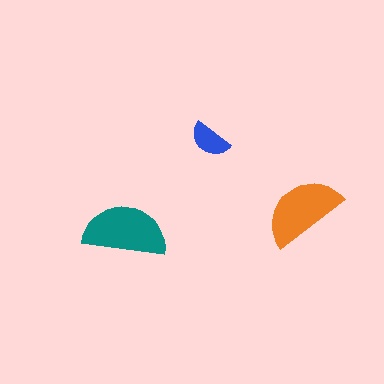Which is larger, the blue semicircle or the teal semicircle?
The teal one.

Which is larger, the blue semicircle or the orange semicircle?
The orange one.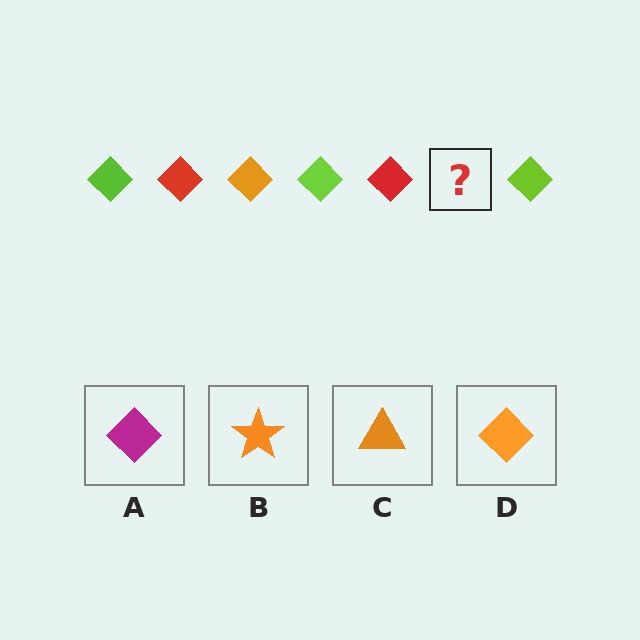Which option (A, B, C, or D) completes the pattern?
D.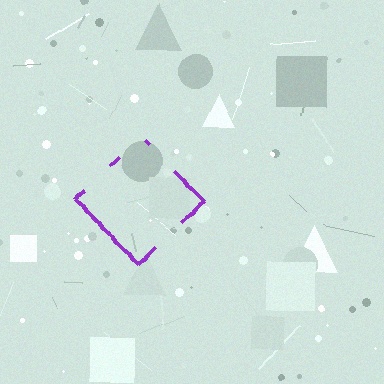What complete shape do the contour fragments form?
The contour fragments form a diamond.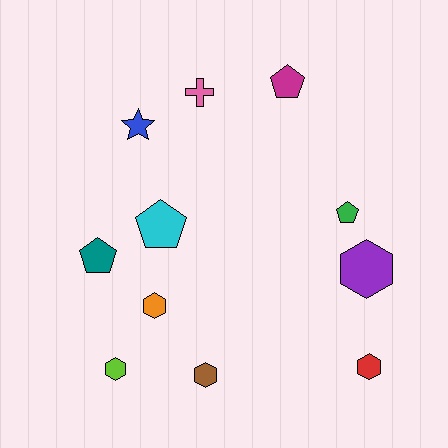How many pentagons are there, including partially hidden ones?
There are 4 pentagons.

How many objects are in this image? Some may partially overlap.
There are 11 objects.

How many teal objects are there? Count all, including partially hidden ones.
There is 1 teal object.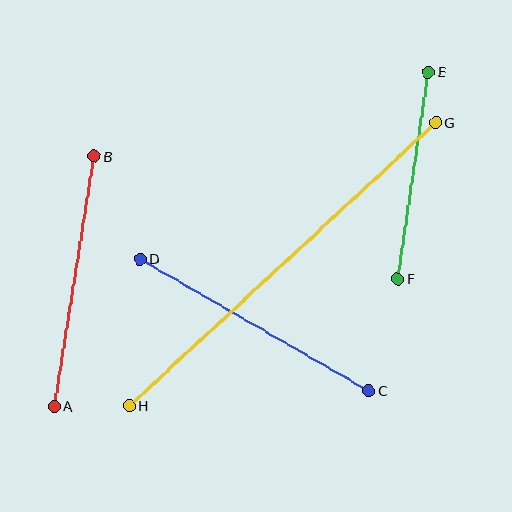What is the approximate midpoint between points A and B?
The midpoint is at approximately (74, 281) pixels.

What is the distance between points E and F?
The distance is approximately 209 pixels.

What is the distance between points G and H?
The distance is approximately 417 pixels.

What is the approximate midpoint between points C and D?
The midpoint is at approximately (254, 325) pixels.